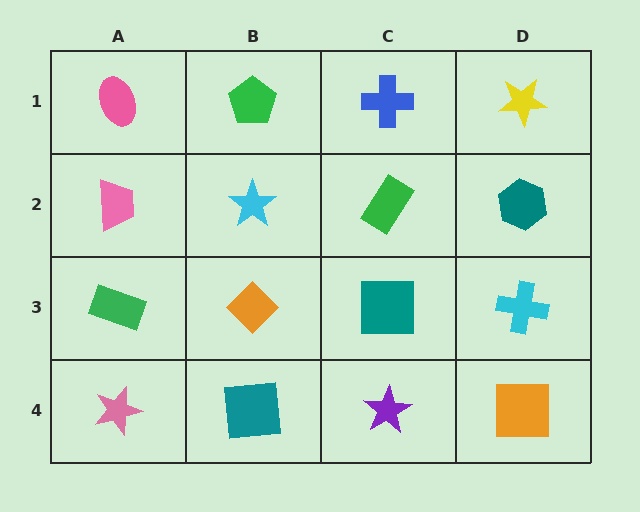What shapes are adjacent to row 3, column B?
A cyan star (row 2, column B), a teal square (row 4, column B), a green rectangle (row 3, column A), a teal square (row 3, column C).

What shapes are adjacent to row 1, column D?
A teal hexagon (row 2, column D), a blue cross (row 1, column C).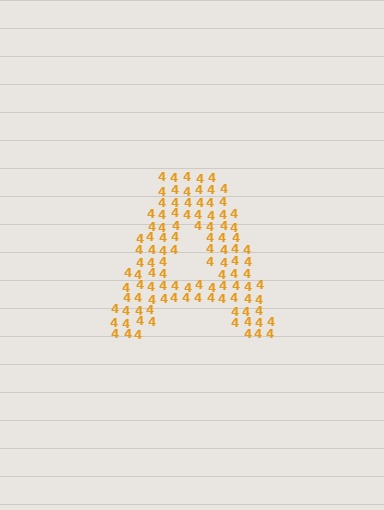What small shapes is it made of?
It is made of small digit 4's.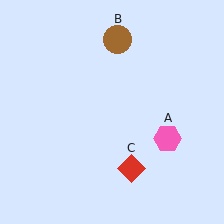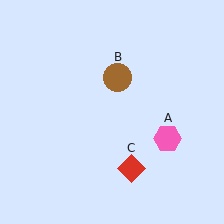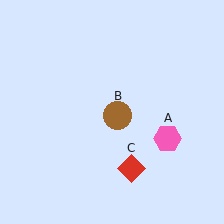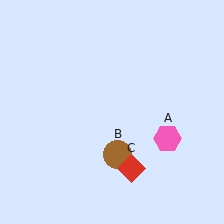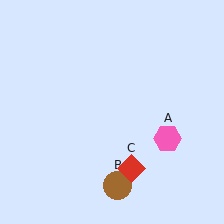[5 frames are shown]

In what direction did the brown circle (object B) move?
The brown circle (object B) moved down.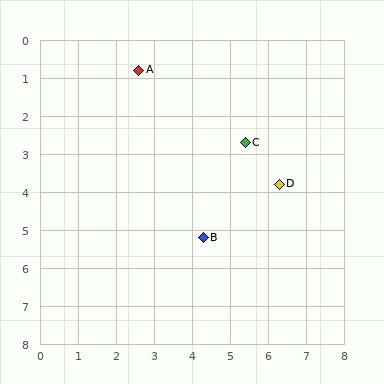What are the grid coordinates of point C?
Point C is at approximately (5.4, 2.7).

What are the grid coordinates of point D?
Point D is at approximately (6.3, 3.8).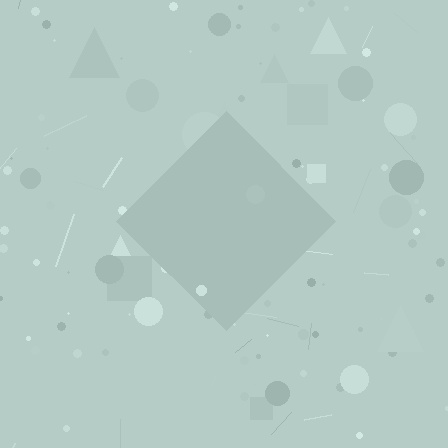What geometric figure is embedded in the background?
A diamond is embedded in the background.